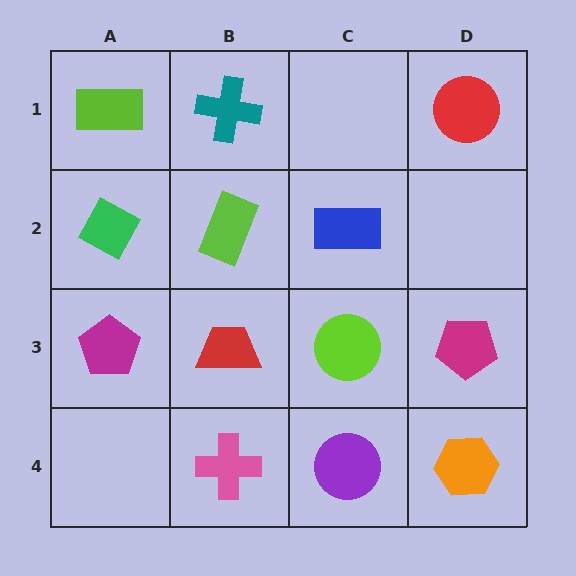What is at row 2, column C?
A blue rectangle.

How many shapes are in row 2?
3 shapes.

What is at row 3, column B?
A red trapezoid.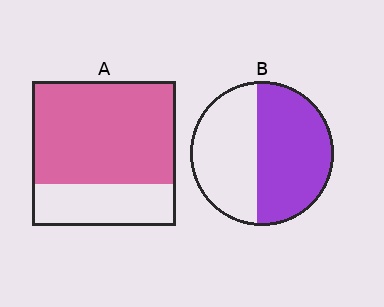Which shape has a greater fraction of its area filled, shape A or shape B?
Shape A.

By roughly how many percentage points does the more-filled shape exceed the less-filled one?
By roughly 15 percentage points (A over B).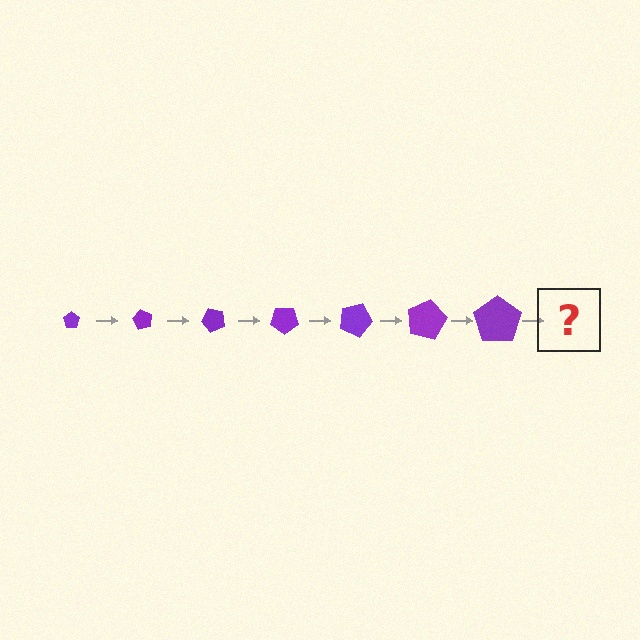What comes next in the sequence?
The next element should be a pentagon, larger than the previous one and rotated 420 degrees from the start.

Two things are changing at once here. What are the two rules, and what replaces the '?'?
The two rules are that the pentagon grows larger each step and it rotates 60 degrees each step. The '?' should be a pentagon, larger than the previous one and rotated 420 degrees from the start.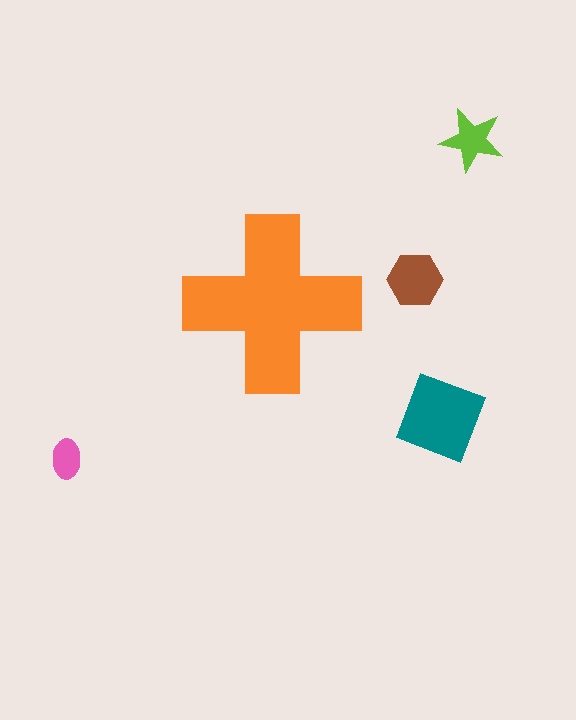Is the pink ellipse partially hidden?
No, the pink ellipse is fully visible.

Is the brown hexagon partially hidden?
No, the brown hexagon is fully visible.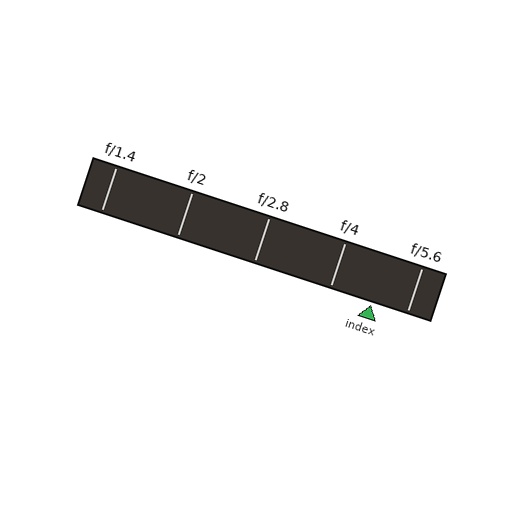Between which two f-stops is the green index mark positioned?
The index mark is between f/4 and f/5.6.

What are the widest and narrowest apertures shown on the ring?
The widest aperture shown is f/1.4 and the narrowest is f/5.6.